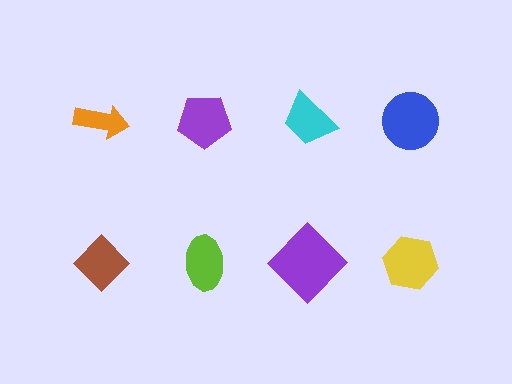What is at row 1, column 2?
A purple pentagon.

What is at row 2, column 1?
A brown diamond.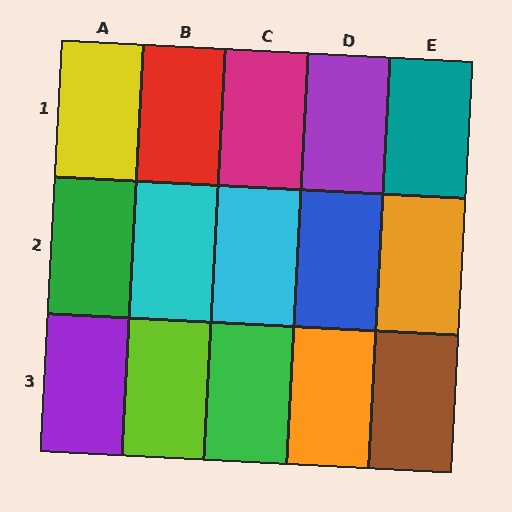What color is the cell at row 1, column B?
Red.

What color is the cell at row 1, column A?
Yellow.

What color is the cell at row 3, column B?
Lime.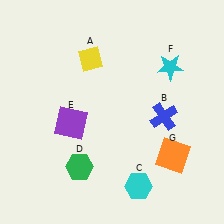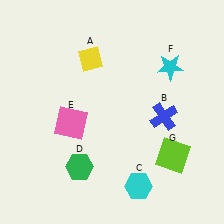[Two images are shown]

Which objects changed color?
E changed from purple to pink. G changed from orange to lime.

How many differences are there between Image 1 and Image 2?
There are 2 differences between the two images.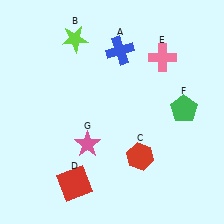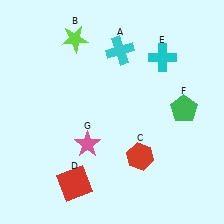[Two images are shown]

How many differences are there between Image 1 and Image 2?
There are 2 differences between the two images.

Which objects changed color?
A changed from blue to cyan. E changed from pink to cyan.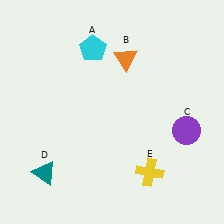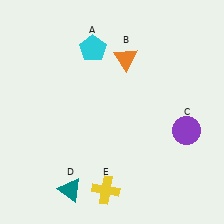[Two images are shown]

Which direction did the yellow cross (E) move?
The yellow cross (E) moved left.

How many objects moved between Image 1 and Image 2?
2 objects moved between the two images.